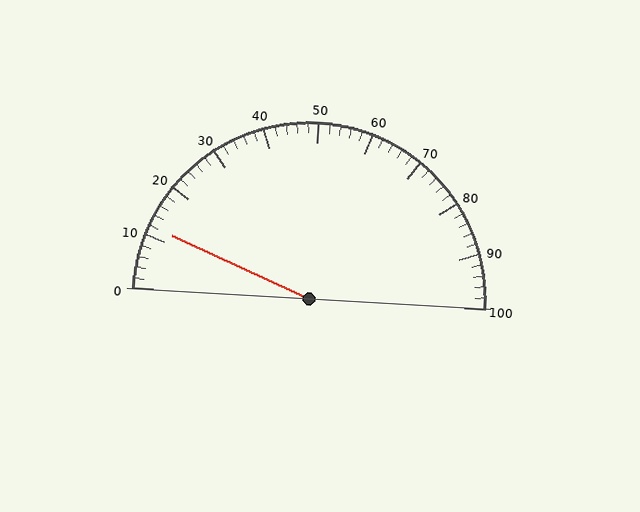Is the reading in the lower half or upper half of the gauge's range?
The reading is in the lower half of the range (0 to 100).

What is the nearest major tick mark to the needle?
The nearest major tick mark is 10.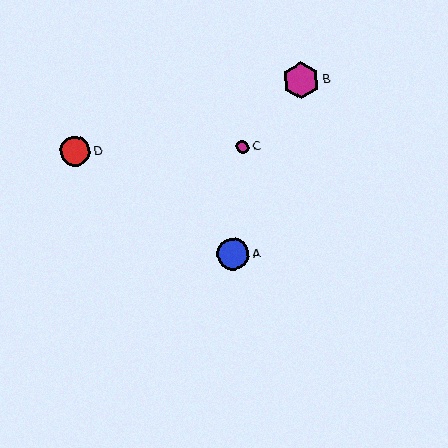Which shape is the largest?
The magenta hexagon (labeled B) is the largest.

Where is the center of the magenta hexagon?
The center of the magenta hexagon is at (301, 80).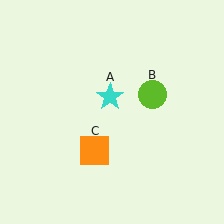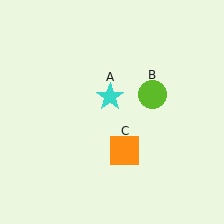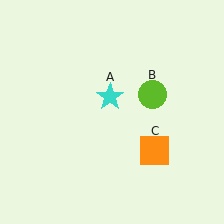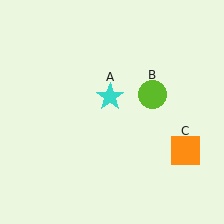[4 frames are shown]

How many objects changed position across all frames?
1 object changed position: orange square (object C).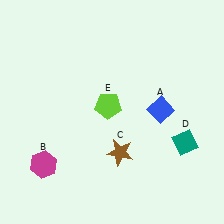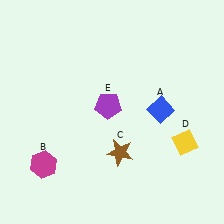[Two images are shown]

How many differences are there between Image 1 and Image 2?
There are 2 differences between the two images.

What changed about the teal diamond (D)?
In Image 1, D is teal. In Image 2, it changed to yellow.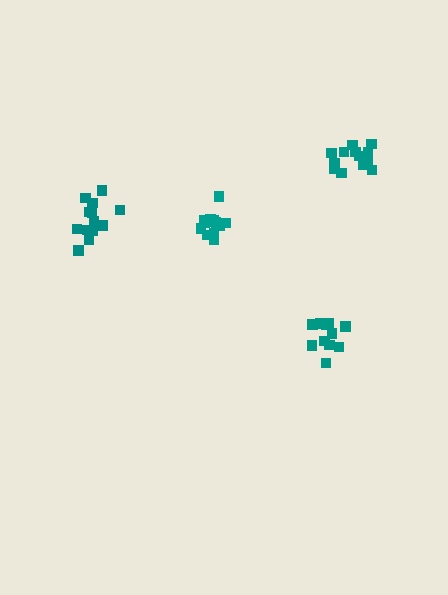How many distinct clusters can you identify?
There are 4 distinct clusters.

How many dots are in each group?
Group 1: 13 dots, Group 2: 11 dots, Group 3: 13 dots, Group 4: 13 dots (50 total).